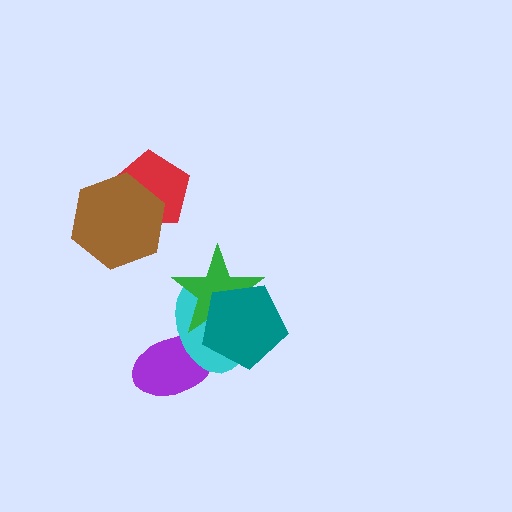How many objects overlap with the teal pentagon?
2 objects overlap with the teal pentagon.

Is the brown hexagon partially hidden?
No, no other shape covers it.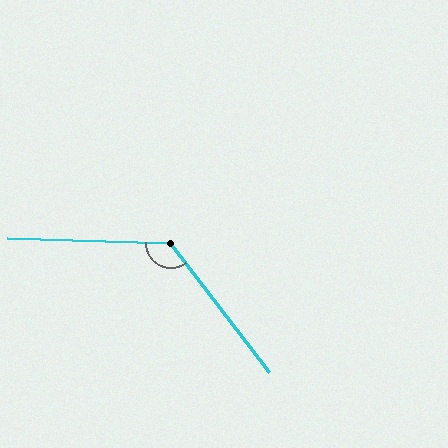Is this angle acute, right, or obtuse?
It is obtuse.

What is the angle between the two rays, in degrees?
Approximately 129 degrees.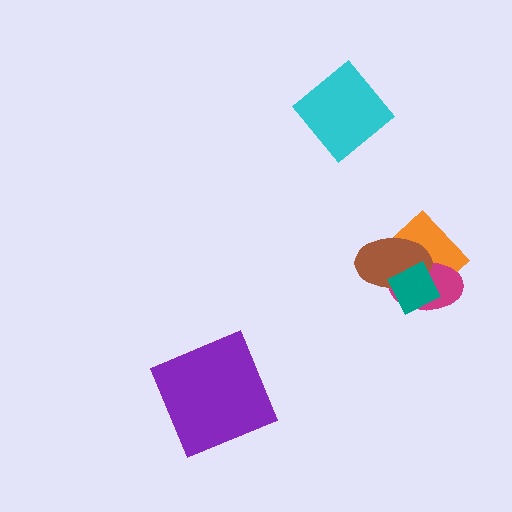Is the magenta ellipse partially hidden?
Yes, it is partially covered by another shape.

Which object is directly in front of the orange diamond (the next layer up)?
The magenta ellipse is directly in front of the orange diamond.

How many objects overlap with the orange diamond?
3 objects overlap with the orange diamond.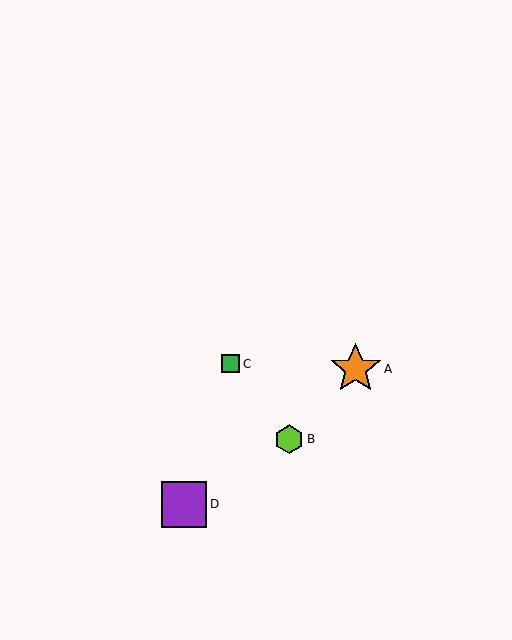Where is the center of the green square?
The center of the green square is at (231, 364).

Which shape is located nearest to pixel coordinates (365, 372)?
The orange star (labeled A) at (356, 369) is nearest to that location.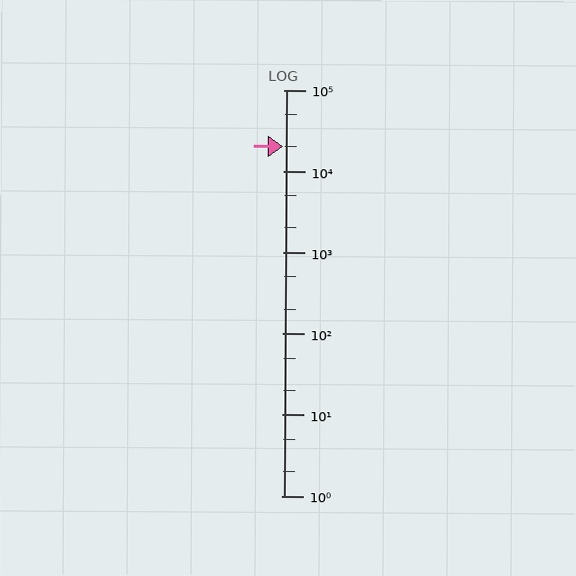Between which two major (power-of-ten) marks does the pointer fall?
The pointer is between 10000 and 100000.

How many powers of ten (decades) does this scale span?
The scale spans 5 decades, from 1 to 100000.